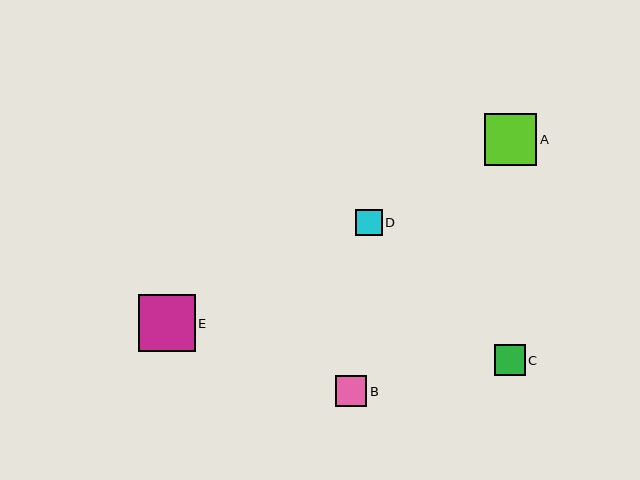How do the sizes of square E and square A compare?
Square E and square A are approximately the same size.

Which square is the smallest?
Square D is the smallest with a size of approximately 27 pixels.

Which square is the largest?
Square E is the largest with a size of approximately 57 pixels.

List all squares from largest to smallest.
From largest to smallest: E, A, B, C, D.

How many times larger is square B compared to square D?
Square B is approximately 1.2 times the size of square D.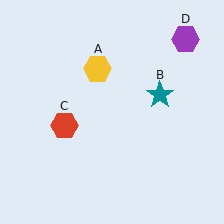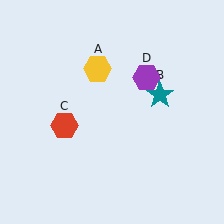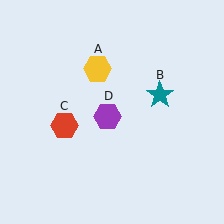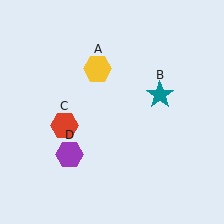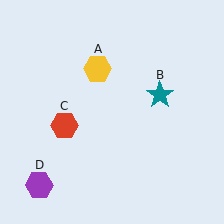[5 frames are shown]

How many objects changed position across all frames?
1 object changed position: purple hexagon (object D).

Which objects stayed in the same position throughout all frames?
Yellow hexagon (object A) and teal star (object B) and red hexagon (object C) remained stationary.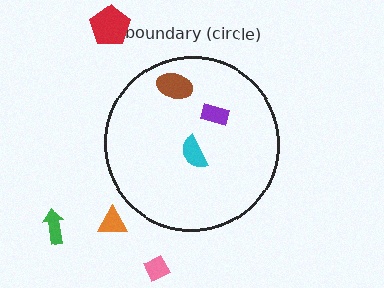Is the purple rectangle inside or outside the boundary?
Inside.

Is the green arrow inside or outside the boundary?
Outside.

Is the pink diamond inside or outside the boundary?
Outside.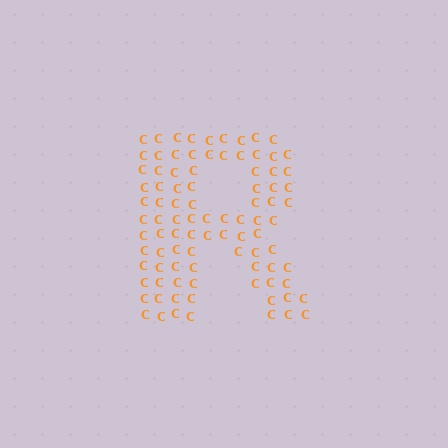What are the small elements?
The small elements are letter C's.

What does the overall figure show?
The overall figure shows the letter R.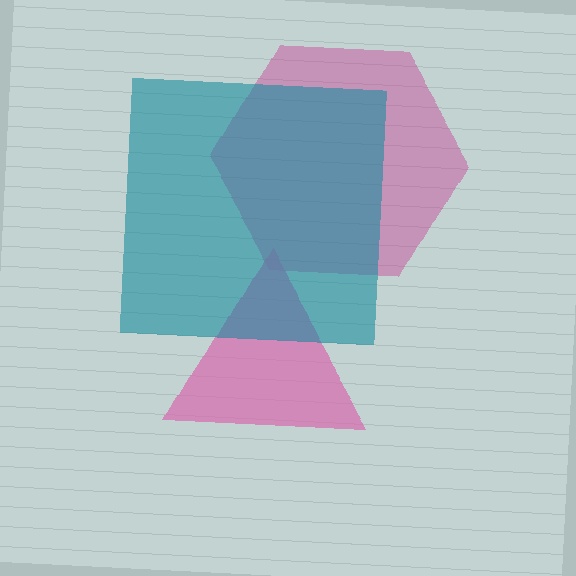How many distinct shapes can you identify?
There are 3 distinct shapes: a magenta hexagon, a pink triangle, a teal square.